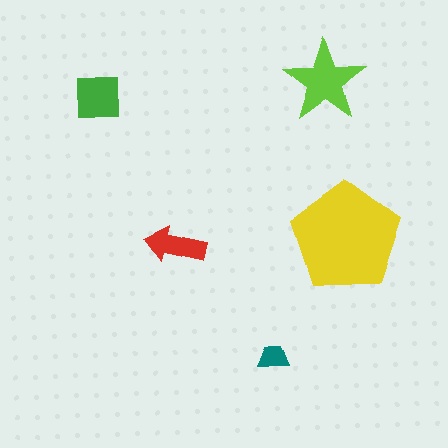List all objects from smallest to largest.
The teal trapezoid, the red arrow, the green square, the lime star, the yellow pentagon.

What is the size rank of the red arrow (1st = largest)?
4th.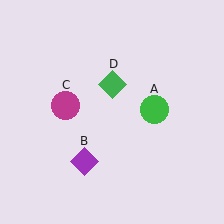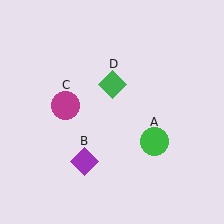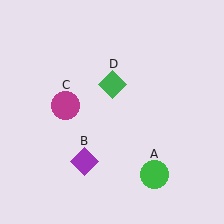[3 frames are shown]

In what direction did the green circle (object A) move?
The green circle (object A) moved down.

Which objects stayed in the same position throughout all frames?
Purple diamond (object B) and magenta circle (object C) and green diamond (object D) remained stationary.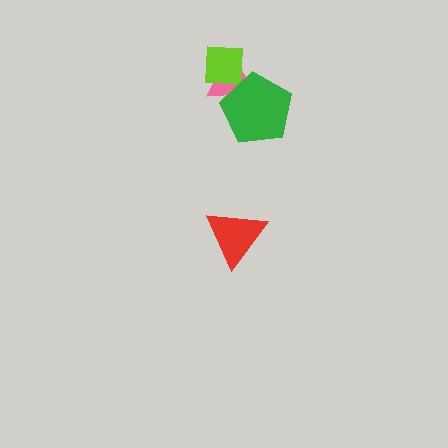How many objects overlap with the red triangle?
0 objects overlap with the red triangle.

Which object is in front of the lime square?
The green pentagon is in front of the lime square.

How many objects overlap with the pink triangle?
2 objects overlap with the pink triangle.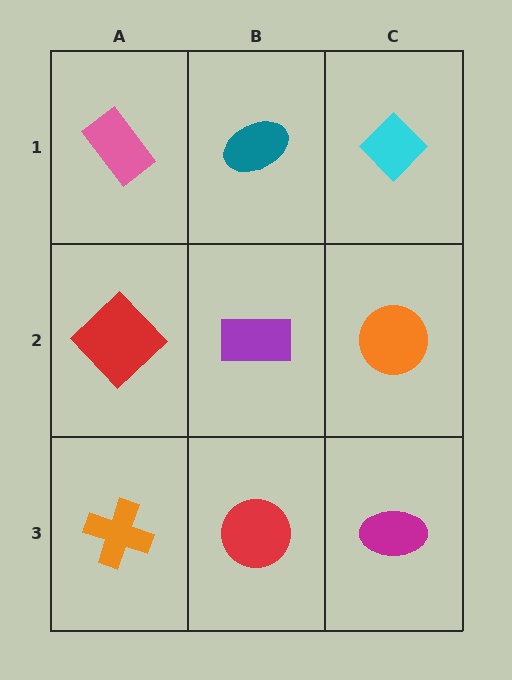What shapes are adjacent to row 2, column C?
A cyan diamond (row 1, column C), a magenta ellipse (row 3, column C), a purple rectangle (row 2, column B).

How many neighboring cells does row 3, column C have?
2.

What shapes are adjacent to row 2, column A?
A pink rectangle (row 1, column A), an orange cross (row 3, column A), a purple rectangle (row 2, column B).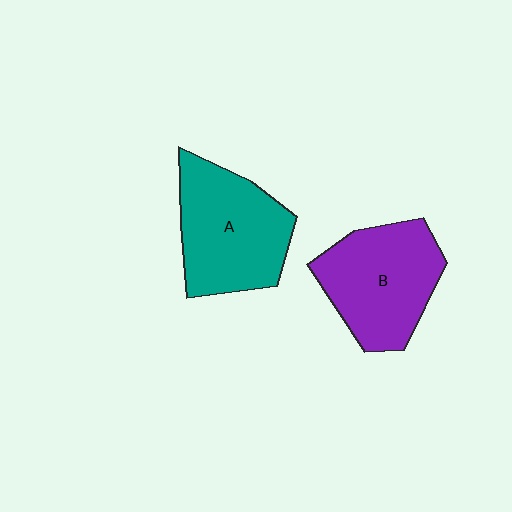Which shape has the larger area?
Shape A (teal).